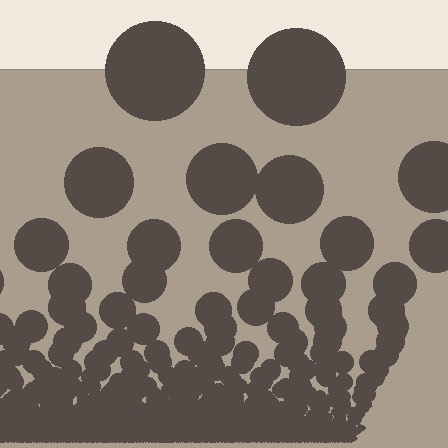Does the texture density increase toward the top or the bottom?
Density increases toward the bottom.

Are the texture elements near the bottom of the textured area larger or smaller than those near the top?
Smaller. The gradient is inverted — elements near the bottom are smaller and denser.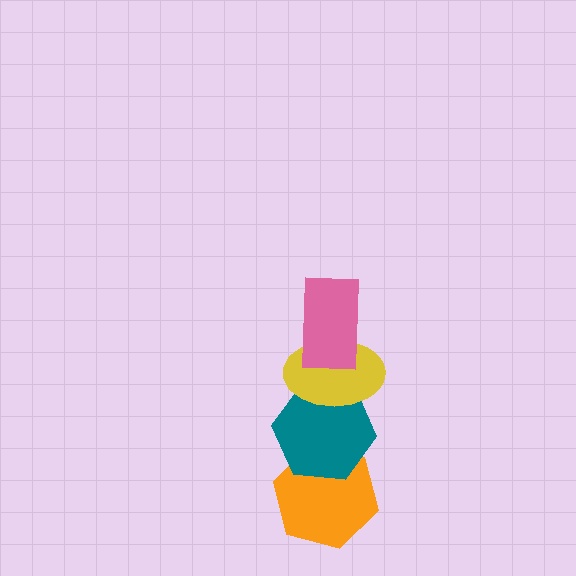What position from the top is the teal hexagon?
The teal hexagon is 3rd from the top.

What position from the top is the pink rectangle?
The pink rectangle is 1st from the top.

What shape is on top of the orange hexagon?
The teal hexagon is on top of the orange hexagon.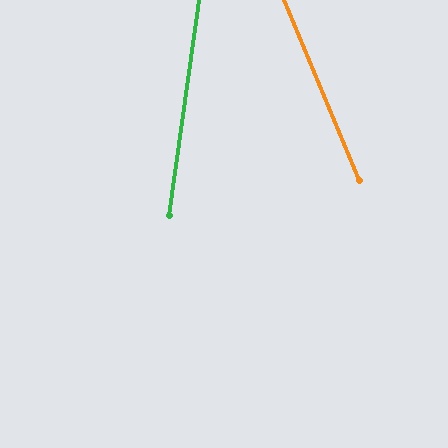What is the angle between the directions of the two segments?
Approximately 31 degrees.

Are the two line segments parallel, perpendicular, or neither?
Neither parallel nor perpendicular — they differ by about 31°.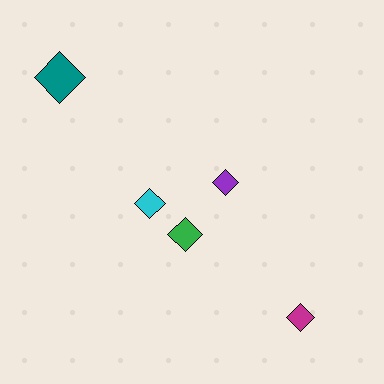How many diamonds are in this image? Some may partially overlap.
There are 5 diamonds.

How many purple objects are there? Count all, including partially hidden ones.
There is 1 purple object.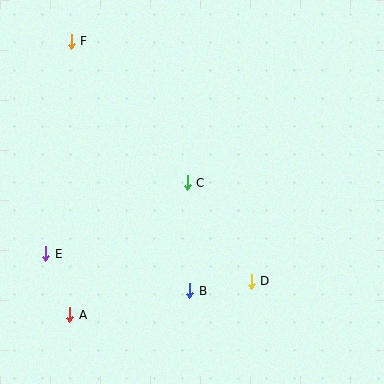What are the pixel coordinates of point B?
Point B is at (190, 291).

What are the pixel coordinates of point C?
Point C is at (187, 183).